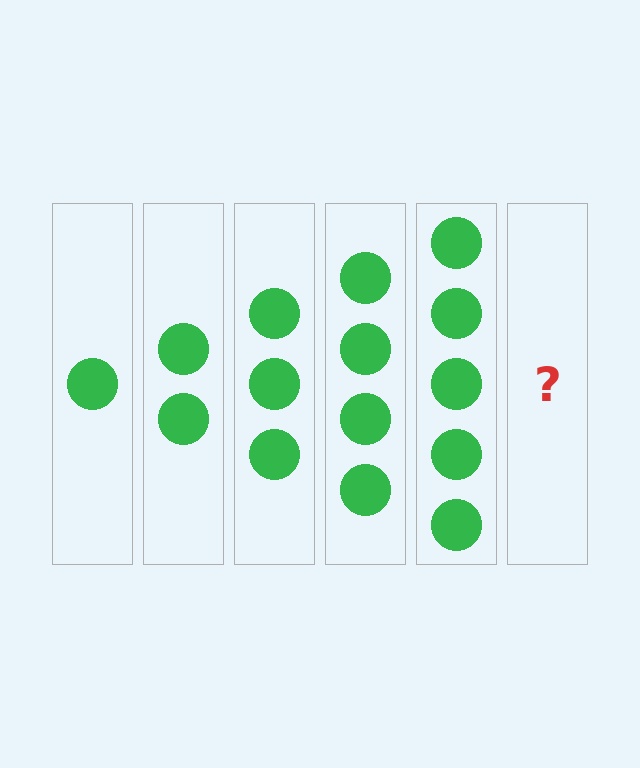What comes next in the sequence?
The next element should be 6 circles.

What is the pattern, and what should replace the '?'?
The pattern is that each step adds one more circle. The '?' should be 6 circles.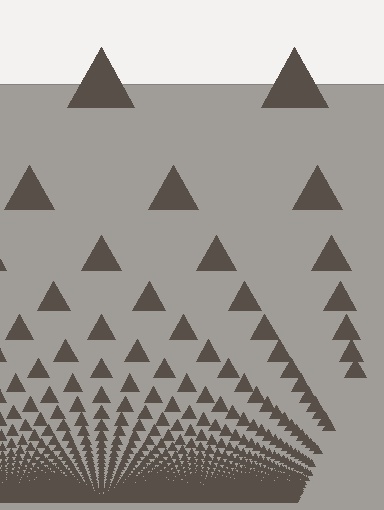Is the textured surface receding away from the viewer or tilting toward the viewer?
The surface appears to tilt toward the viewer. Texture elements get larger and sparser toward the top.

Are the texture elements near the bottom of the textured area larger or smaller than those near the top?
Smaller. The gradient is inverted — elements near the bottom are smaller and denser.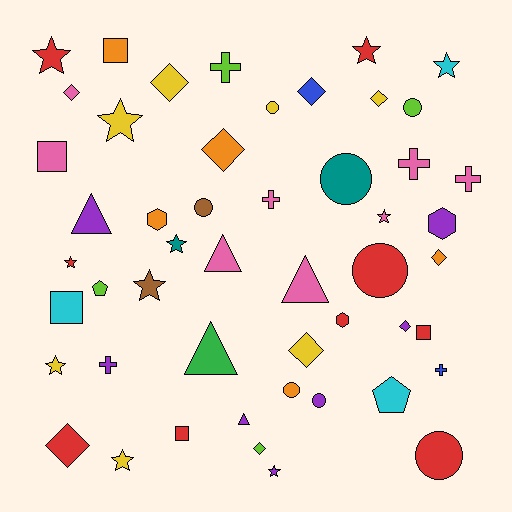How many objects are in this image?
There are 50 objects.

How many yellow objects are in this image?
There are 7 yellow objects.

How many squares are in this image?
There are 5 squares.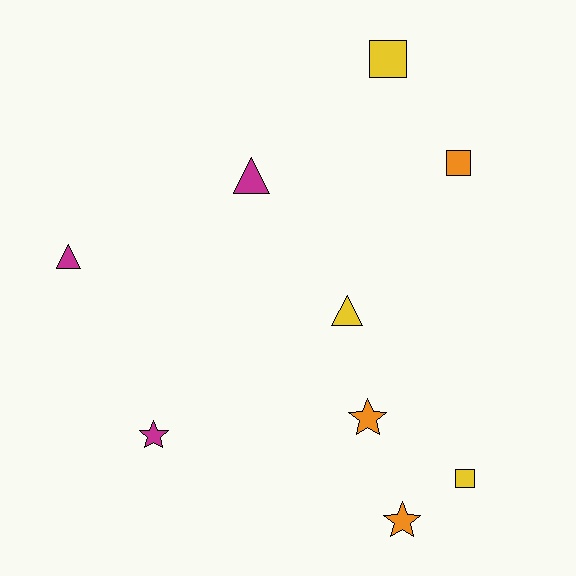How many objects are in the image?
There are 9 objects.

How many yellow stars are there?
There are no yellow stars.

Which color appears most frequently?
Orange, with 3 objects.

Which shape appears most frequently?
Star, with 3 objects.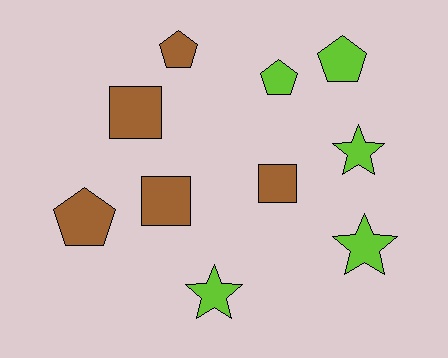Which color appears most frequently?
Lime, with 5 objects.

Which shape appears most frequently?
Pentagon, with 4 objects.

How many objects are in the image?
There are 10 objects.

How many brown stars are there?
There are no brown stars.